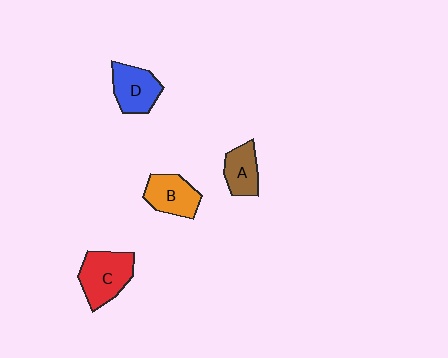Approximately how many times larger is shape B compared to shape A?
Approximately 1.2 times.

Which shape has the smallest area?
Shape A (brown).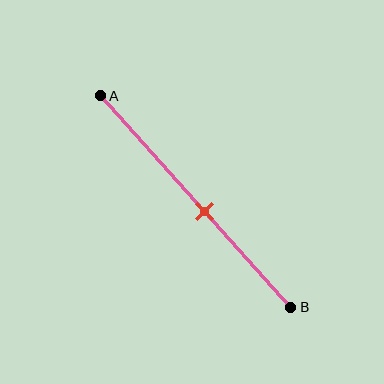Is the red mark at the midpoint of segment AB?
No, the mark is at about 55% from A, not at the 50% midpoint.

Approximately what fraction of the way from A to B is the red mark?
The red mark is approximately 55% of the way from A to B.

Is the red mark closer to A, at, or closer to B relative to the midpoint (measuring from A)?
The red mark is closer to point B than the midpoint of segment AB.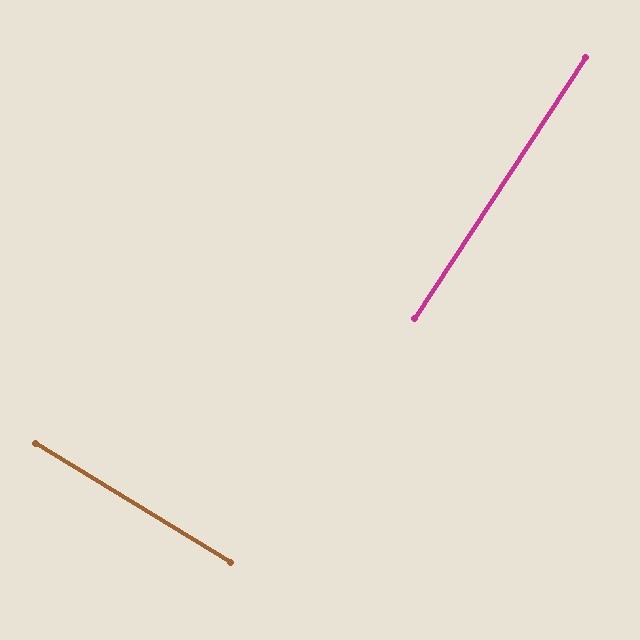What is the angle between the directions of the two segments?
Approximately 88 degrees.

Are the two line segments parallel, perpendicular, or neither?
Perpendicular — they meet at approximately 88°.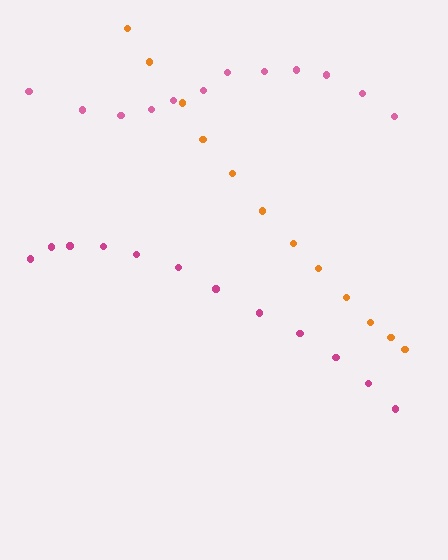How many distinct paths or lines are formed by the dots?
There are 3 distinct paths.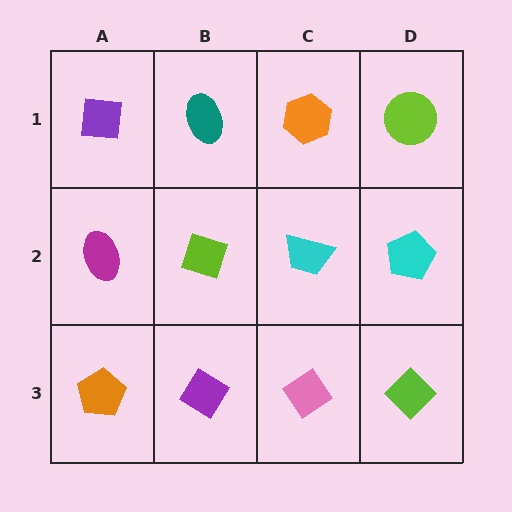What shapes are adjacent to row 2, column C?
An orange hexagon (row 1, column C), a pink diamond (row 3, column C), a lime diamond (row 2, column B), a cyan pentagon (row 2, column D).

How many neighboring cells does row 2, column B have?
4.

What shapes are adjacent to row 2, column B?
A teal ellipse (row 1, column B), a purple diamond (row 3, column B), a magenta ellipse (row 2, column A), a cyan trapezoid (row 2, column C).